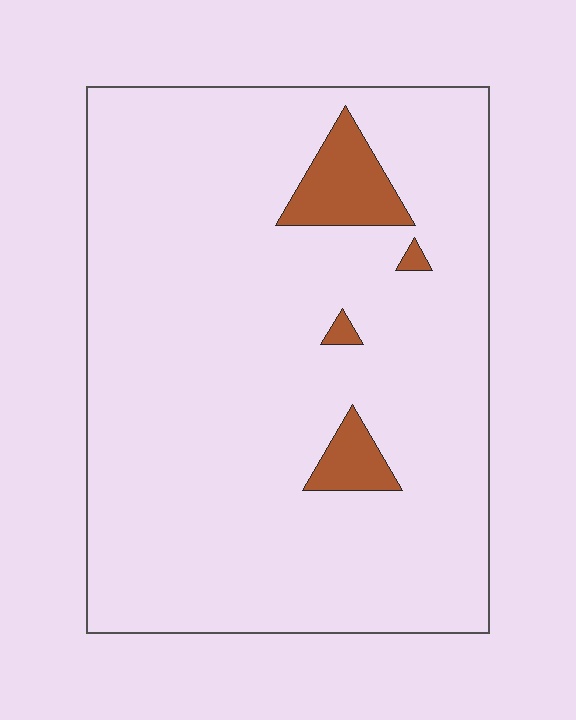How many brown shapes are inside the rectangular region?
4.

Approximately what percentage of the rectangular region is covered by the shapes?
Approximately 5%.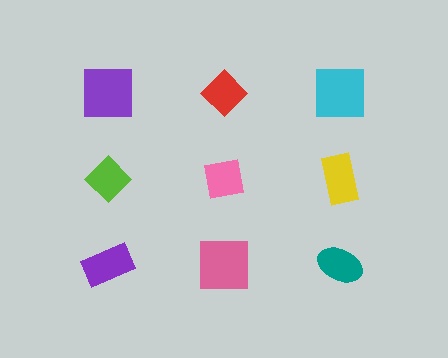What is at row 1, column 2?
A red diamond.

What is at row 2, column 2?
A pink square.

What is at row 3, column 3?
A teal ellipse.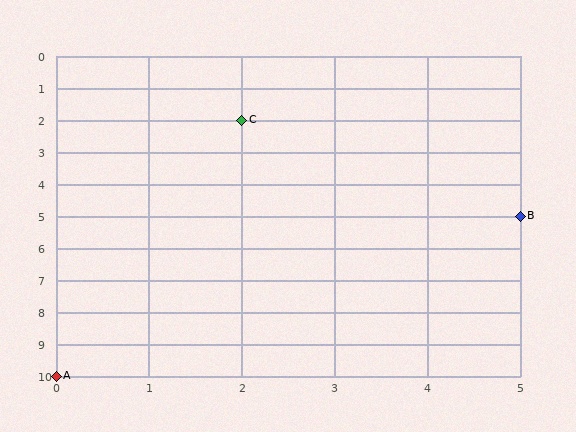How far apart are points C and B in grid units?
Points C and B are 3 columns and 3 rows apart (about 4.2 grid units diagonally).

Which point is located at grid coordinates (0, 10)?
Point A is at (0, 10).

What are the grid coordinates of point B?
Point B is at grid coordinates (5, 5).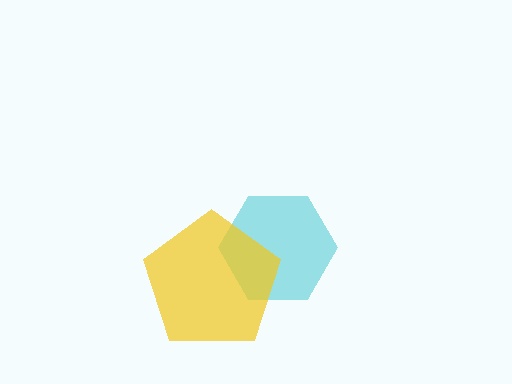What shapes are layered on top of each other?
The layered shapes are: a cyan hexagon, a yellow pentagon.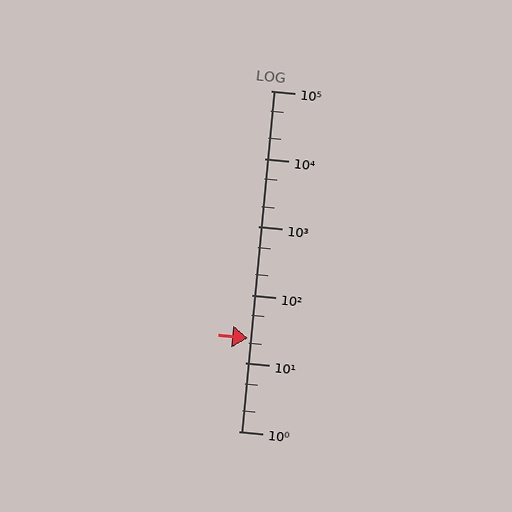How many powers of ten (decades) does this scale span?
The scale spans 5 decades, from 1 to 100000.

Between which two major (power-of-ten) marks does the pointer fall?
The pointer is between 10 and 100.